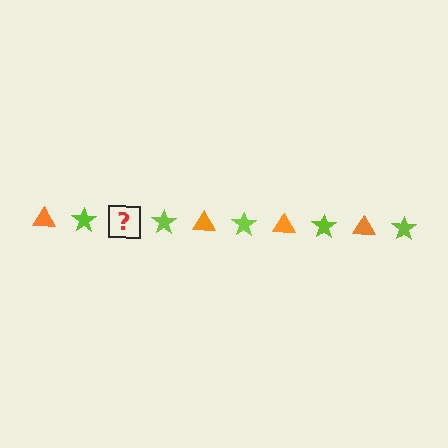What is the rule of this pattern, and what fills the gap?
The rule is that the pattern alternates between orange triangle and lime star. The gap should be filled with an orange triangle.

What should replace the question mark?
The question mark should be replaced with an orange triangle.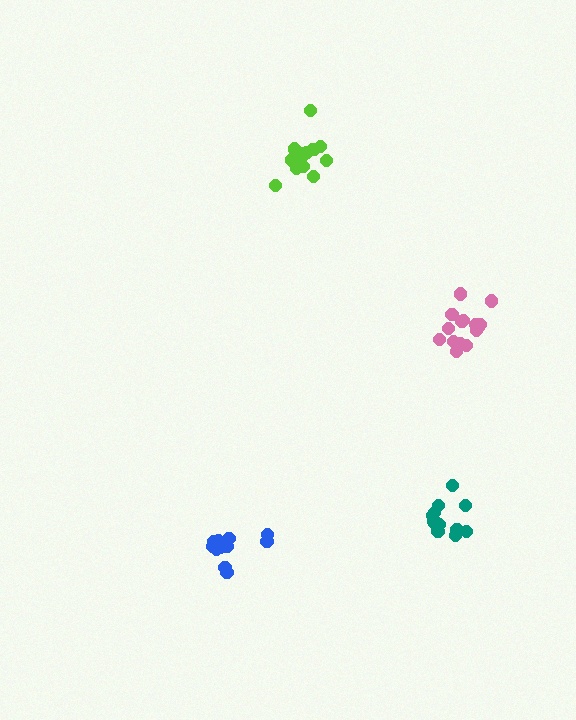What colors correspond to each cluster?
The clusters are colored: pink, blue, lime, teal.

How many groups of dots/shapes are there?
There are 4 groups.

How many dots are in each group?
Group 1: 15 dots, Group 2: 12 dots, Group 3: 14 dots, Group 4: 13 dots (54 total).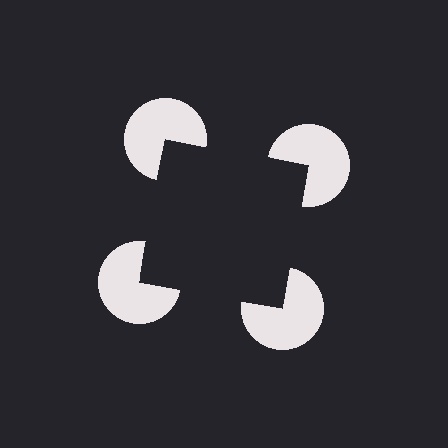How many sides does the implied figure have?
4 sides.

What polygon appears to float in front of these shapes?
An illusory square — its edges are inferred from the aligned wedge cuts in the pac-man discs, not physically drawn.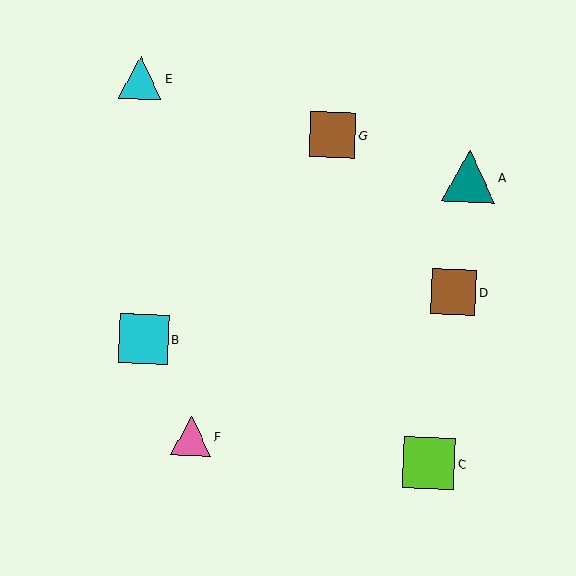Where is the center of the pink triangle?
The center of the pink triangle is at (191, 436).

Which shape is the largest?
The teal triangle (labeled A) is the largest.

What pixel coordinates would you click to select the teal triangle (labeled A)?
Click at (469, 176) to select the teal triangle A.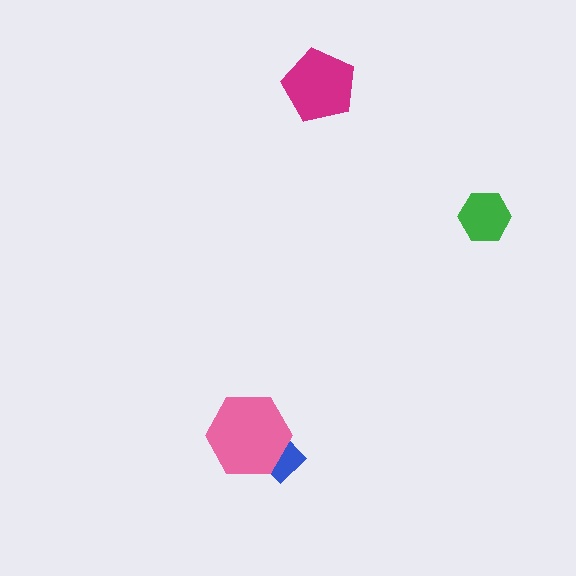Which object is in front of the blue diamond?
The pink hexagon is in front of the blue diamond.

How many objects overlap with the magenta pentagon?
0 objects overlap with the magenta pentagon.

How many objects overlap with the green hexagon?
0 objects overlap with the green hexagon.